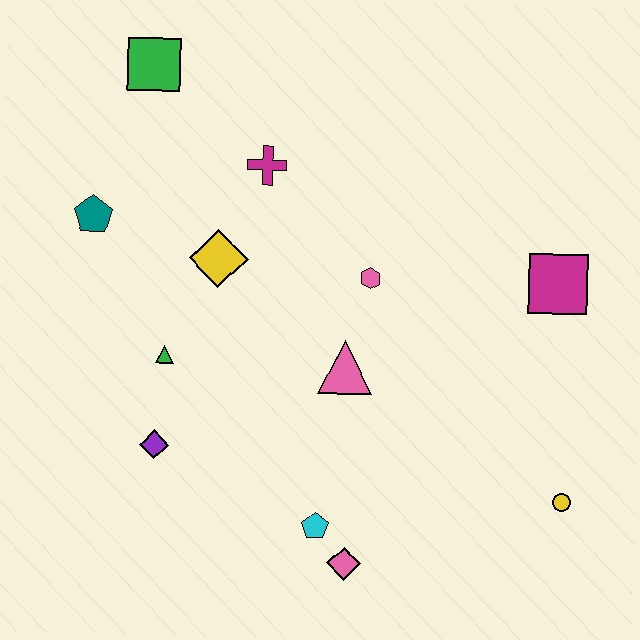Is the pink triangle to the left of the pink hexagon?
Yes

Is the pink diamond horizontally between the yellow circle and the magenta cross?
Yes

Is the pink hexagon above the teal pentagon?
No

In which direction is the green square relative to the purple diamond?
The green square is above the purple diamond.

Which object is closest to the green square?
The magenta cross is closest to the green square.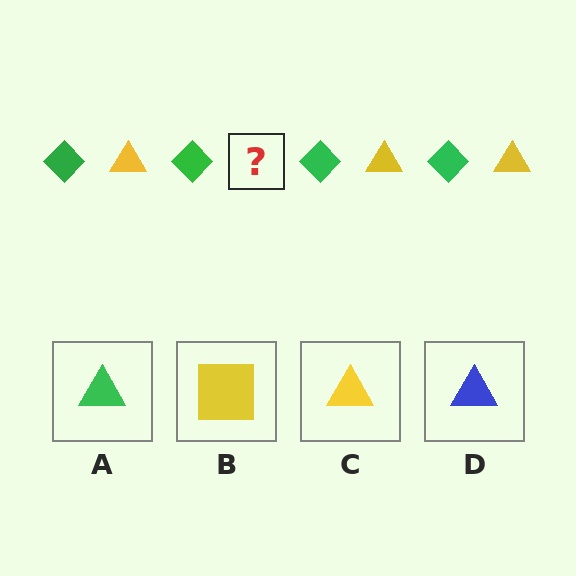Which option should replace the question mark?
Option C.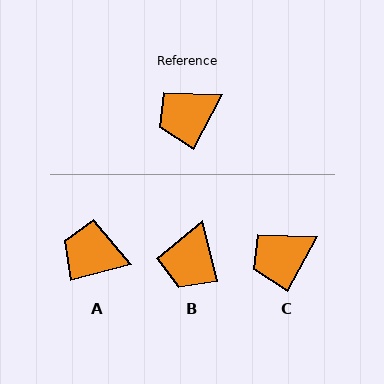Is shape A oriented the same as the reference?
No, it is off by about 48 degrees.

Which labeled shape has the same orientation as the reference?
C.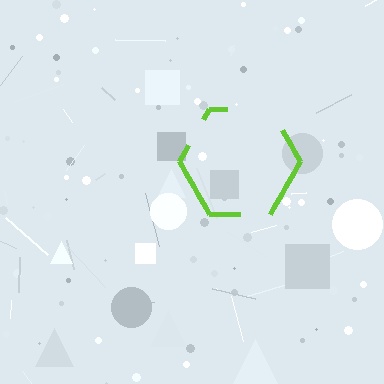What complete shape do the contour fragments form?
The contour fragments form a hexagon.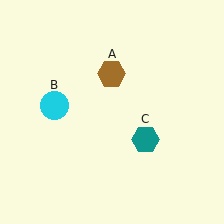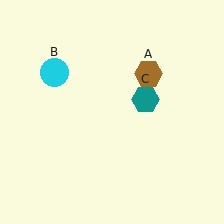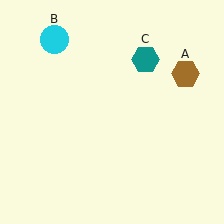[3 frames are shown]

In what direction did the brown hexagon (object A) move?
The brown hexagon (object A) moved right.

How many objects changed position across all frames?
3 objects changed position: brown hexagon (object A), cyan circle (object B), teal hexagon (object C).